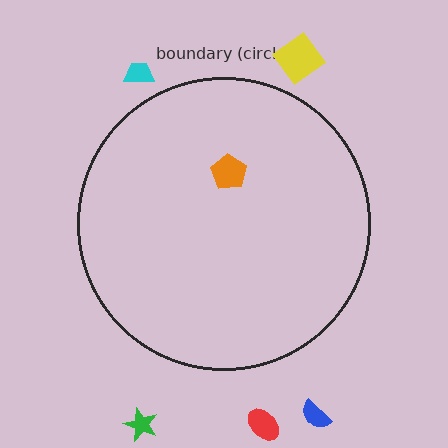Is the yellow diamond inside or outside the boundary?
Outside.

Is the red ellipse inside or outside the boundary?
Outside.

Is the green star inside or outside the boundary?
Outside.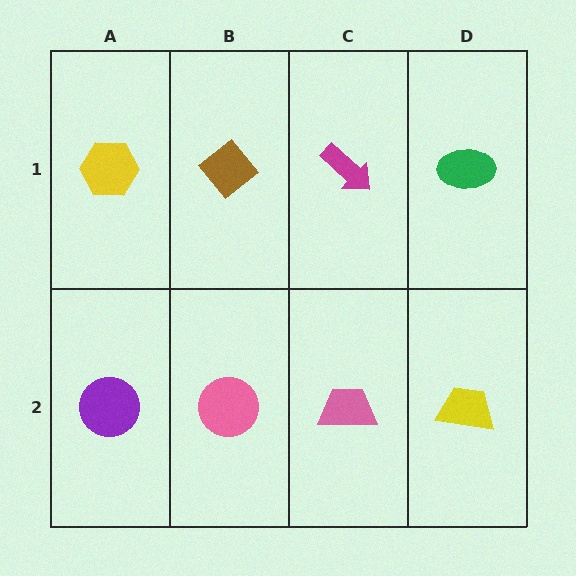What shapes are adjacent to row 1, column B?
A pink circle (row 2, column B), a yellow hexagon (row 1, column A), a magenta arrow (row 1, column C).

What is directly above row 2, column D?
A green ellipse.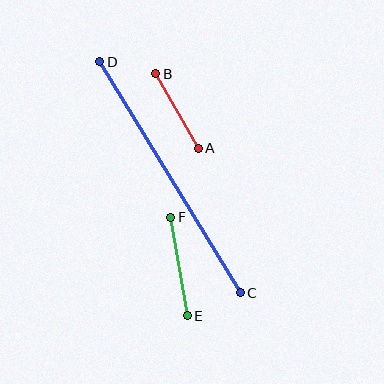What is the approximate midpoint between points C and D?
The midpoint is at approximately (170, 177) pixels.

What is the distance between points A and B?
The distance is approximately 86 pixels.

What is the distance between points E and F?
The distance is approximately 100 pixels.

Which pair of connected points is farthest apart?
Points C and D are farthest apart.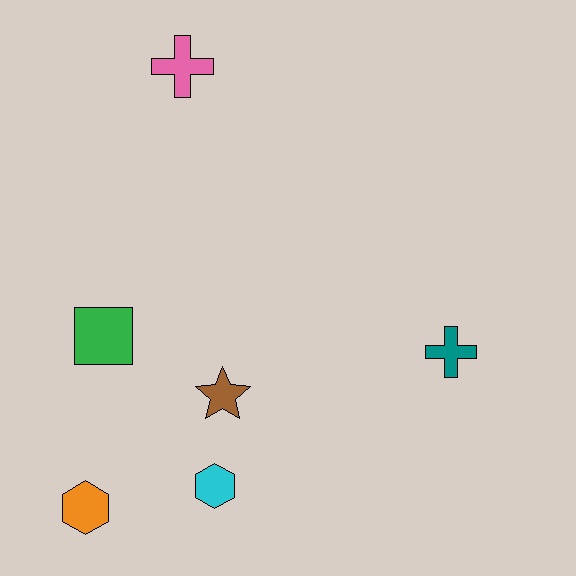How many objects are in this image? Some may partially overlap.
There are 6 objects.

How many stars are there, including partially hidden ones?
There is 1 star.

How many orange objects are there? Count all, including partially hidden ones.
There is 1 orange object.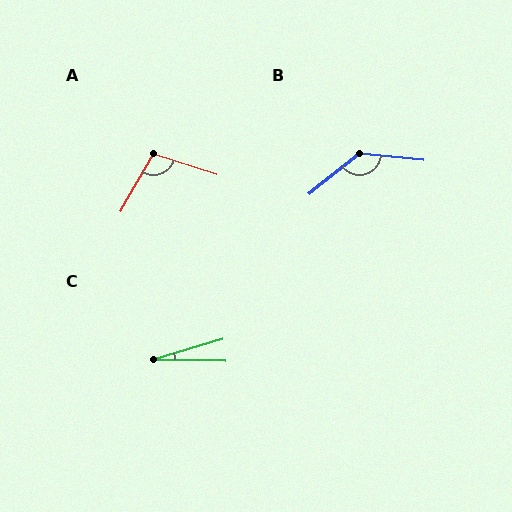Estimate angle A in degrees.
Approximately 102 degrees.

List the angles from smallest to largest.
C (18°), A (102°), B (135°).